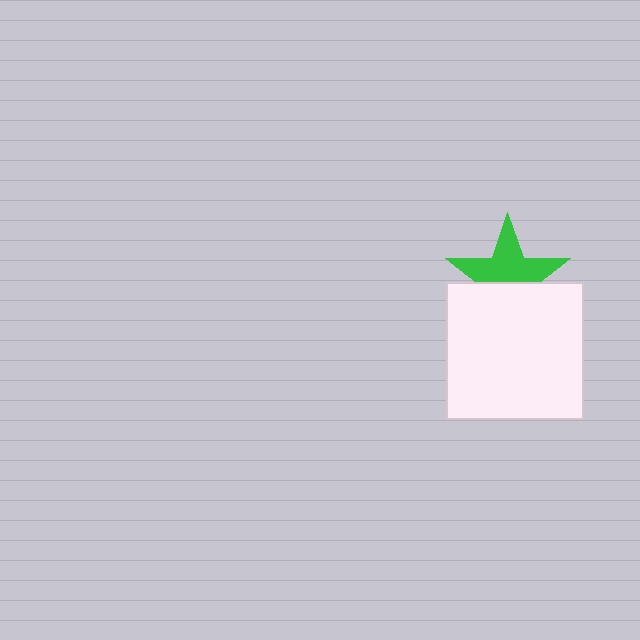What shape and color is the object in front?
The object in front is a white square.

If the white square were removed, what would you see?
You would see the complete green star.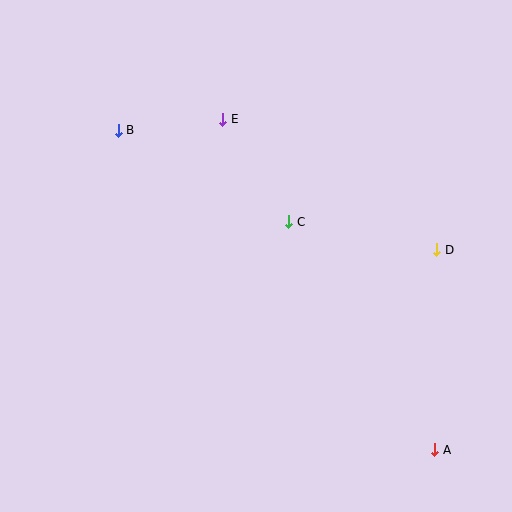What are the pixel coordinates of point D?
Point D is at (437, 250).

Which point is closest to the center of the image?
Point C at (289, 222) is closest to the center.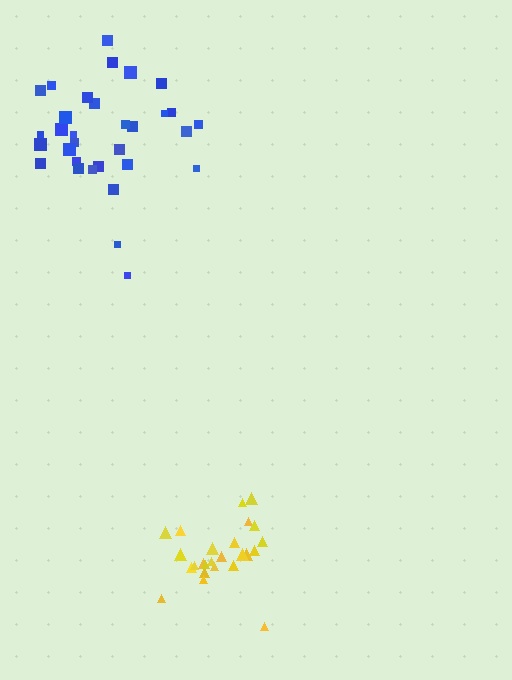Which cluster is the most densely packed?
Yellow.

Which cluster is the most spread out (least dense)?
Blue.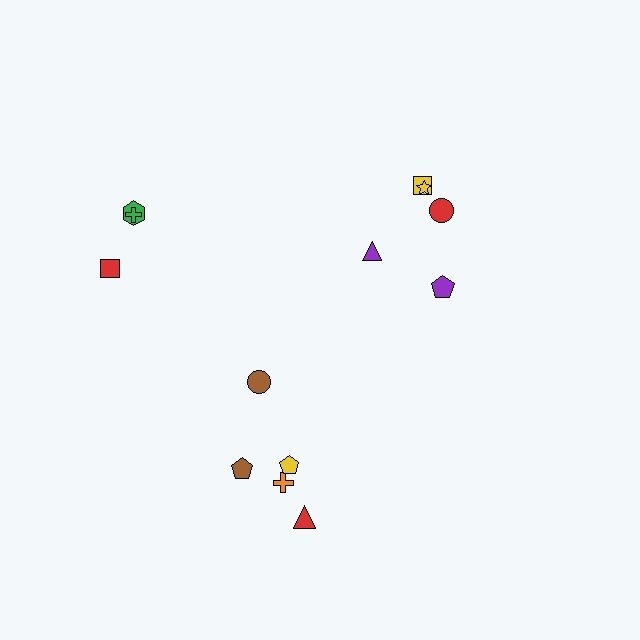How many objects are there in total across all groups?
There are 13 objects.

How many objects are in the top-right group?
There are 5 objects.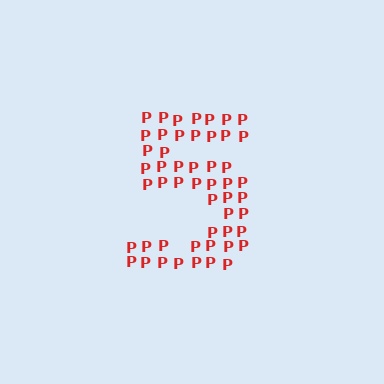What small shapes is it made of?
It is made of small letter P's.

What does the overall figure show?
The overall figure shows the digit 5.